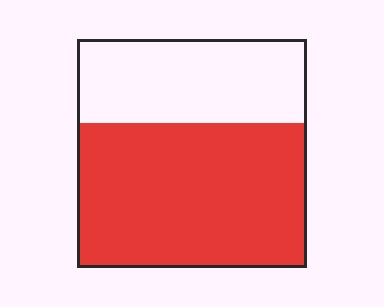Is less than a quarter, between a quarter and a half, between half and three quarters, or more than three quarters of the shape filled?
Between half and three quarters.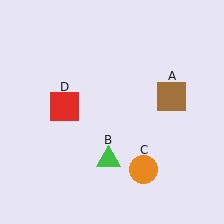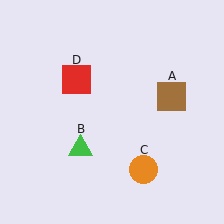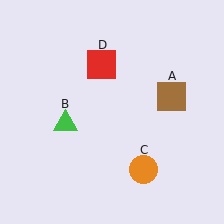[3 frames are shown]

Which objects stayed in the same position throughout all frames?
Brown square (object A) and orange circle (object C) remained stationary.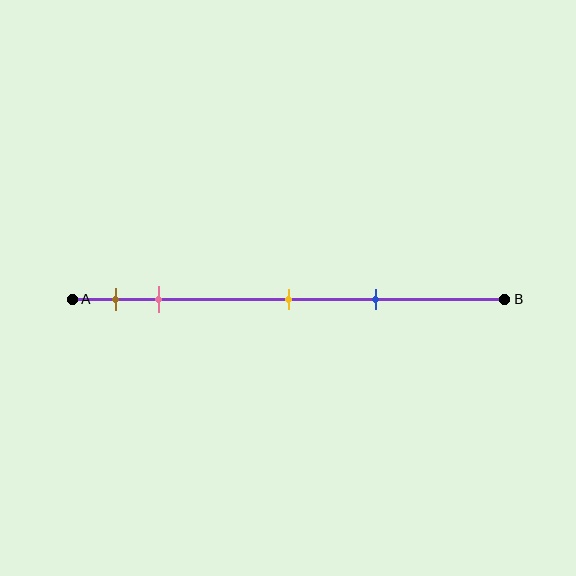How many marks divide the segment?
There are 4 marks dividing the segment.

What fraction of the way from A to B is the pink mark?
The pink mark is approximately 20% (0.2) of the way from A to B.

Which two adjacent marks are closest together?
The brown and pink marks are the closest adjacent pair.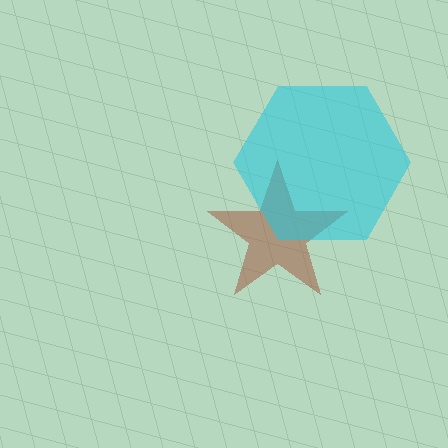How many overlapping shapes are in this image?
There are 2 overlapping shapes in the image.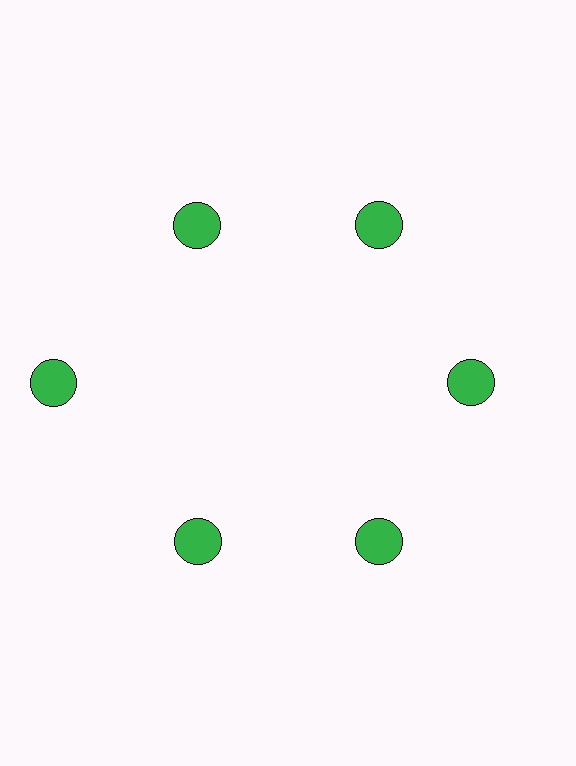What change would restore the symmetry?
The symmetry would be restored by moving it inward, back onto the ring so that all 6 circles sit at equal angles and equal distance from the center.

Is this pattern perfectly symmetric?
No. The 6 green circles are arranged in a ring, but one element near the 9 o'clock position is pushed outward from the center, breaking the 6-fold rotational symmetry.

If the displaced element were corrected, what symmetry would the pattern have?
It would have 6-fold rotational symmetry — the pattern would map onto itself every 60 degrees.